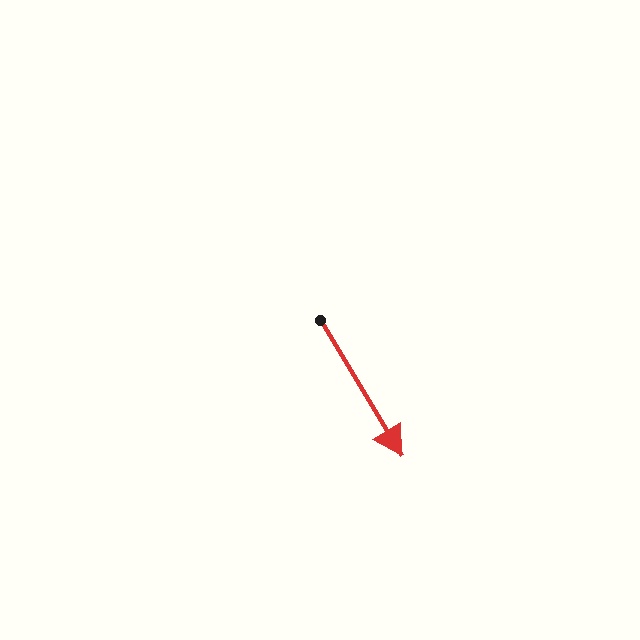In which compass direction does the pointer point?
Southeast.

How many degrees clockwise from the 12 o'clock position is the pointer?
Approximately 149 degrees.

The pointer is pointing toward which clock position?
Roughly 5 o'clock.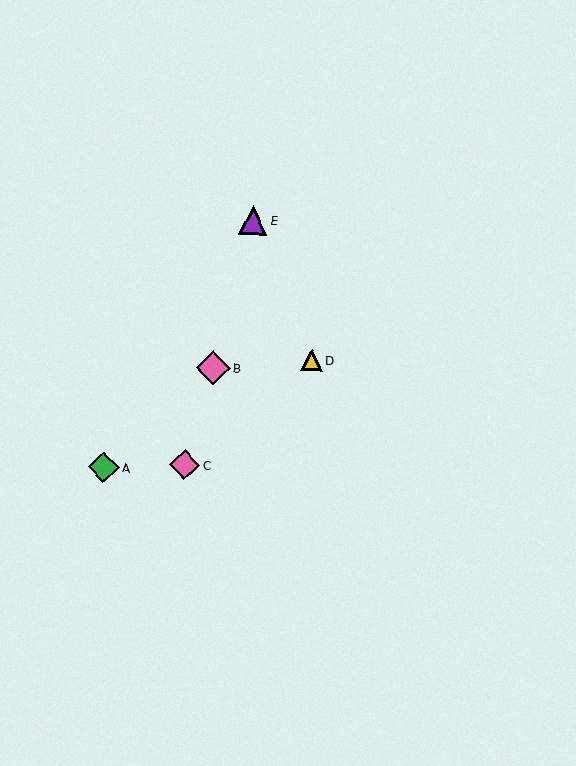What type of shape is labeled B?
Shape B is a pink diamond.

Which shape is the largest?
The pink diamond (labeled B) is the largest.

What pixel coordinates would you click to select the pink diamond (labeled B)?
Click at (213, 368) to select the pink diamond B.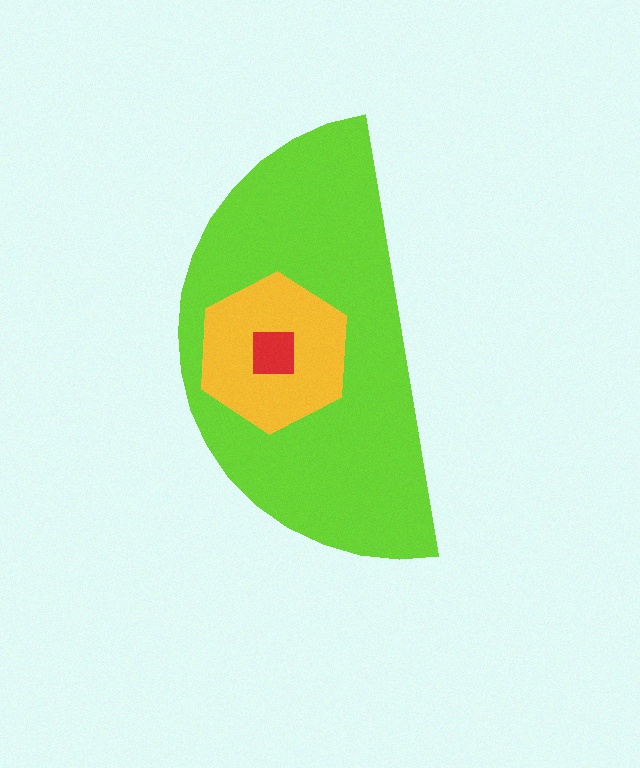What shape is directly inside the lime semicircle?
The yellow hexagon.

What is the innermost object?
The red square.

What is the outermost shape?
The lime semicircle.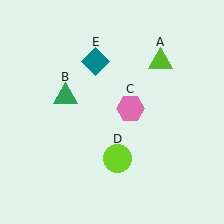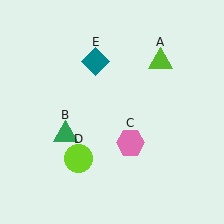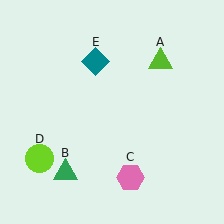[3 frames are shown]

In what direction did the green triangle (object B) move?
The green triangle (object B) moved down.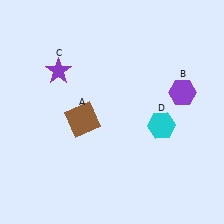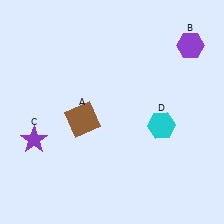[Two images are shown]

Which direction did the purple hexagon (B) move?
The purple hexagon (B) moved up.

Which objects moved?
The objects that moved are: the purple hexagon (B), the purple star (C).